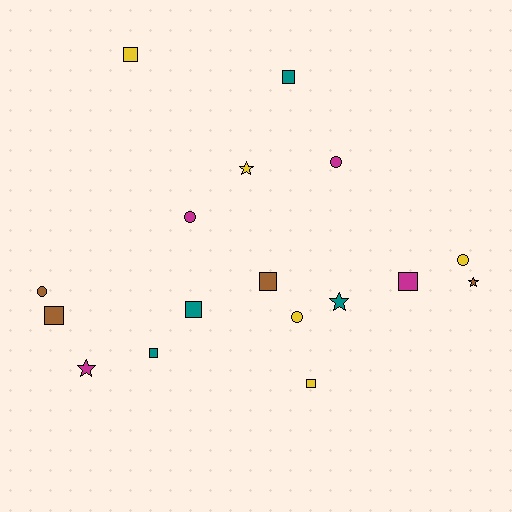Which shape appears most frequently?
Square, with 8 objects.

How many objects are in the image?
There are 17 objects.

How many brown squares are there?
There are 2 brown squares.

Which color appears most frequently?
Yellow, with 5 objects.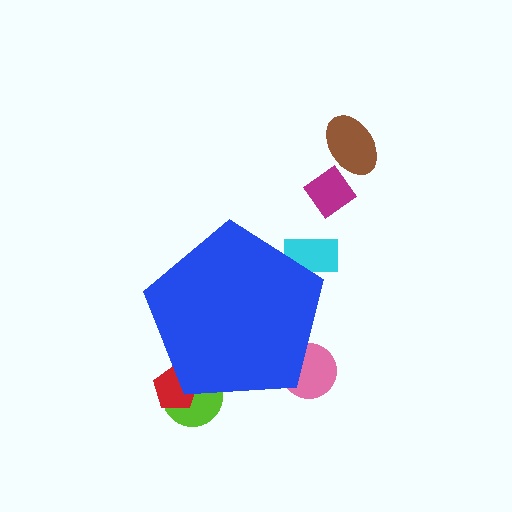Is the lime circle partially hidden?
Yes, the lime circle is partially hidden behind the blue pentagon.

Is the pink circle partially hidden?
Yes, the pink circle is partially hidden behind the blue pentagon.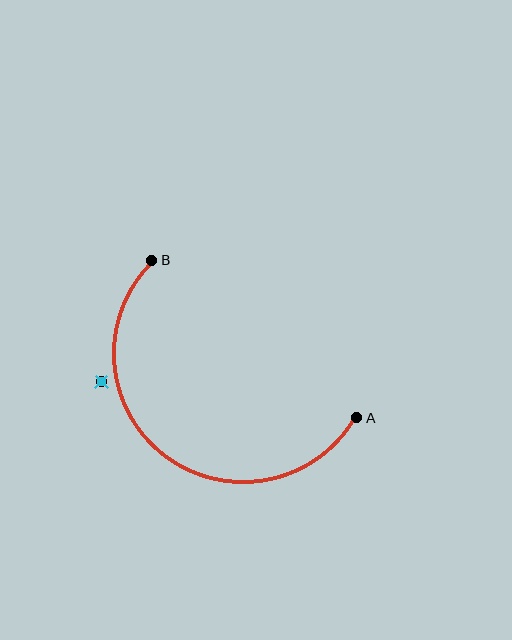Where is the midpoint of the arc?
The arc midpoint is the point on the curve farthest from the straight line joining A and B. It sits below and to the left of that line.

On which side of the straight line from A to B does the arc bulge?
The arc bulges below and to the left of the straight line connecting A and B.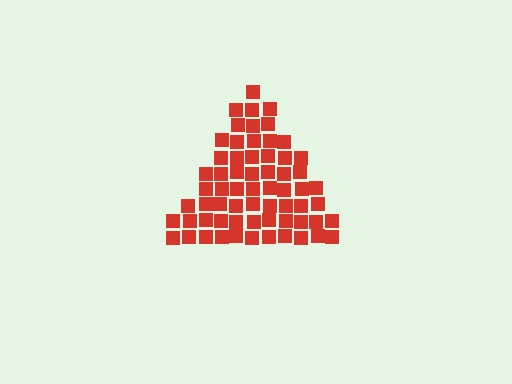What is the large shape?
The large shape is a triangle.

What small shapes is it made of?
It is made of small squares.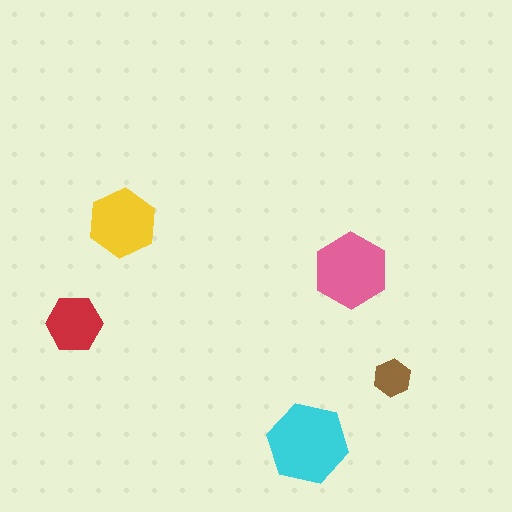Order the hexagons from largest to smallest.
the cyan one, the pink one, the yellow one, the red one, the brown one.